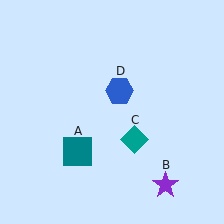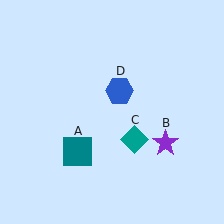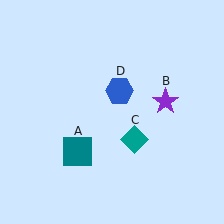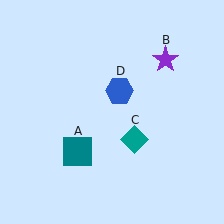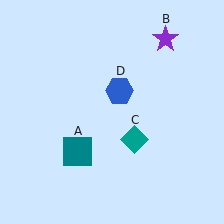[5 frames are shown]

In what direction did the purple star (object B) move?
The purple star (object B) moved up.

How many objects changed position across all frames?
1 object changed position: purple star (object B).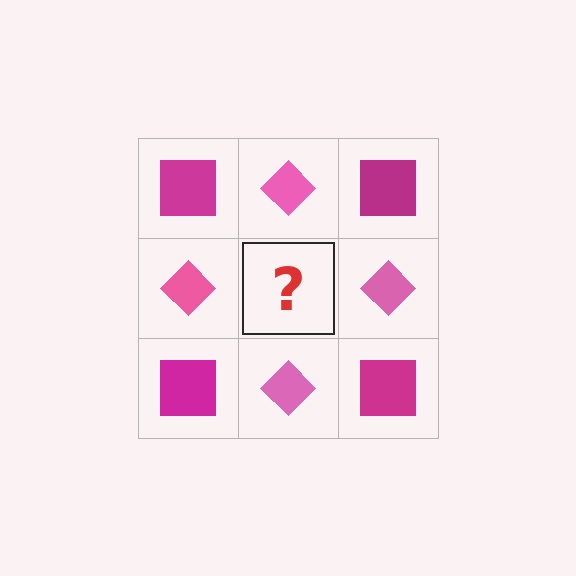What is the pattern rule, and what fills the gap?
The rule is that it alternates magenta square and pink diamond in a checkerboard pattern. The gap should be filled with a magenta square.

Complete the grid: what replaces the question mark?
The question mark should be replaced with a magenta square.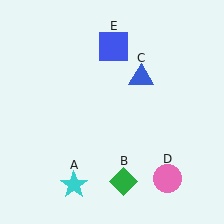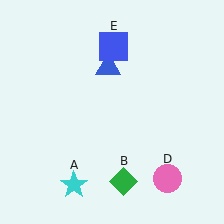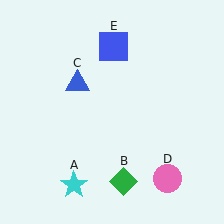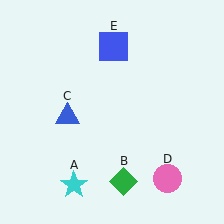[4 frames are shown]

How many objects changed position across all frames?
1 object changed position: blue triangle (object C).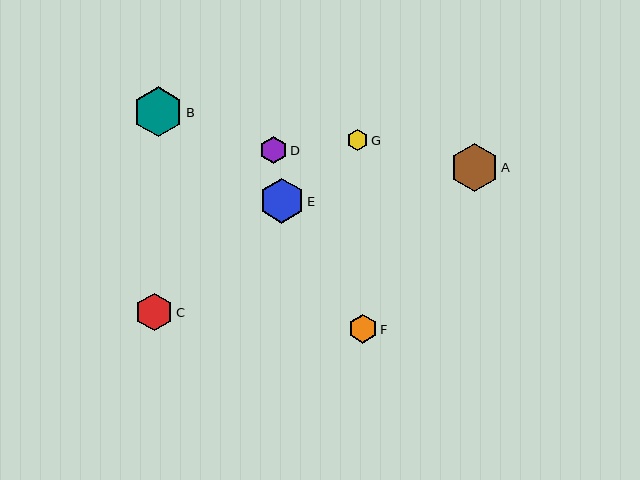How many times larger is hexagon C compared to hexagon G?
Hexagon C is approximately 1.8 times the size of hexagon G.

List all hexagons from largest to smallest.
From largest to smallest: B, A, E, C, F, D, G.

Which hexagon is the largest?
Hexagon B is the largest with a size of approximately 50 pixels.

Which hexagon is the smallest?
Hexagon G is the smallest with a size of approximately 21 pixels.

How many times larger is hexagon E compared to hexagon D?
Hexagon E is approximately 1.7 times the size of hexagon D.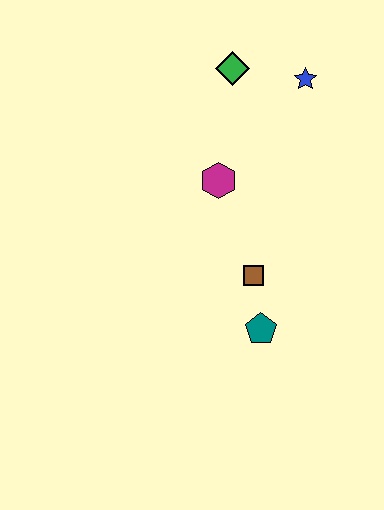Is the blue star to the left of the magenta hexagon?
No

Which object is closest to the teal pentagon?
The brown square is closest to the teal pentagon.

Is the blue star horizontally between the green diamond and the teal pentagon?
No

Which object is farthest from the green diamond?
The teal pentagon is farthest from the green diamond.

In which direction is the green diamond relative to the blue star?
The green diamond is to the left of the blue star.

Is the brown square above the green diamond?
No